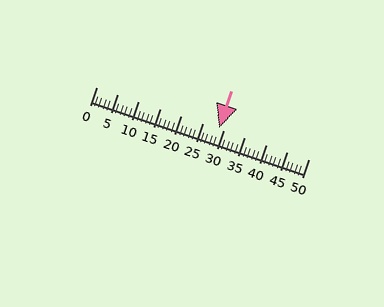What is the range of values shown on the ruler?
The ruler shows values from 0 to 50.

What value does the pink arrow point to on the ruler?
The pink arrow points to approximately 29.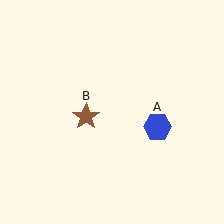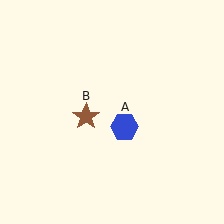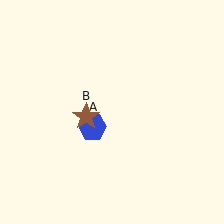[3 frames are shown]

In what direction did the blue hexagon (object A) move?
The blue hexagon (object A) moved left.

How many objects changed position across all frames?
1 object changed position: blue hexagon (object A).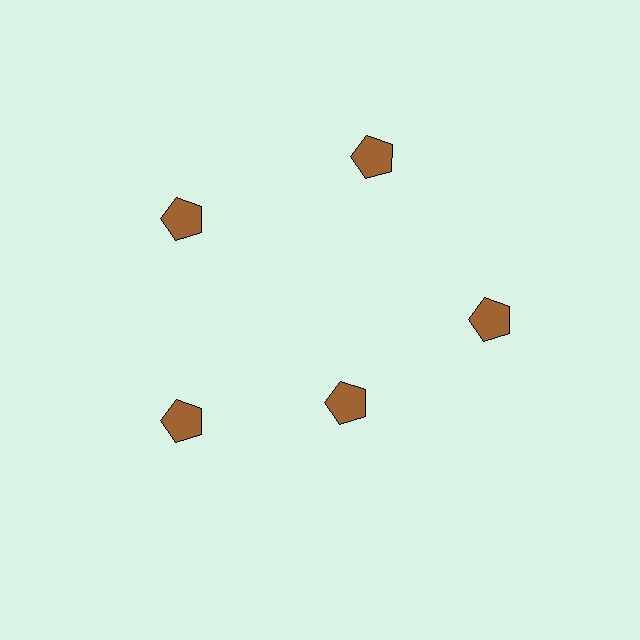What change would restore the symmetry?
The symmetry would be restored by moving it outward, back onto the ring so that all 5 pentagons sit at equal angles and equal distance from the center.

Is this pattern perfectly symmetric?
No. The 5 brown pentagons are arranged in a ring, but one element near the 5 o'clock position is pulled inward toward the center, breaking the 5-fold rotational symmetry.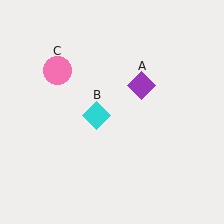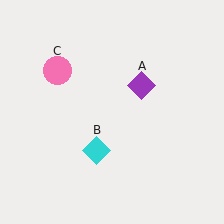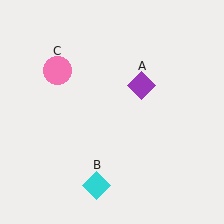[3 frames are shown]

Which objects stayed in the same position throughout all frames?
Purple diamond (object A) and pink circle (object C) remained stationary.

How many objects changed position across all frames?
1 object changed position: cyan diamond (object B).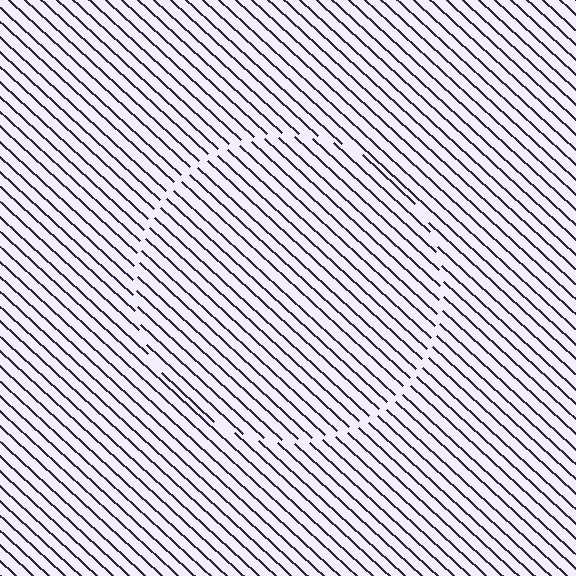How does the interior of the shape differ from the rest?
The interior of the shape contains the same grating, shifted by half a period — the contour is defined by the phase discontinuity where line-ends from the inner and outer gratings abut.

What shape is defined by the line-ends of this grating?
An illusory circle. The interior of the shape contains the same grating, shifted by half a period — the contour is defined by the phase discontinuity where line-ends from the inner and outer gratings abut.